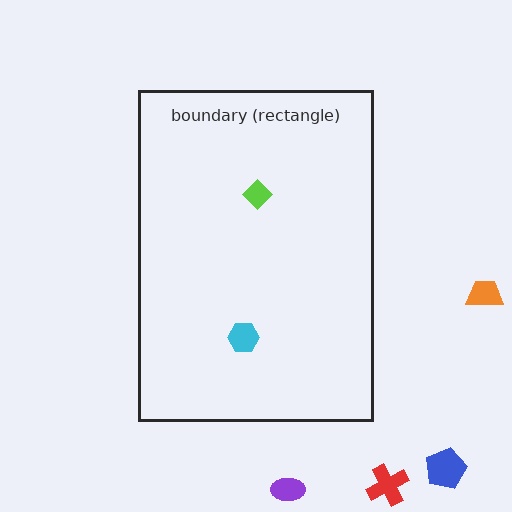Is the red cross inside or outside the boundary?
Outside.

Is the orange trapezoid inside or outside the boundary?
Outside.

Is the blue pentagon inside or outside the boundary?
Outside.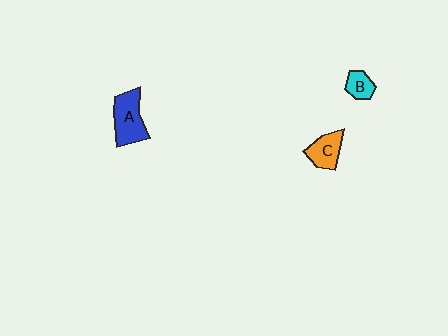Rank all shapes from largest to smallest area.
From largest to smallest: A (blue), C (orange), B (cyan).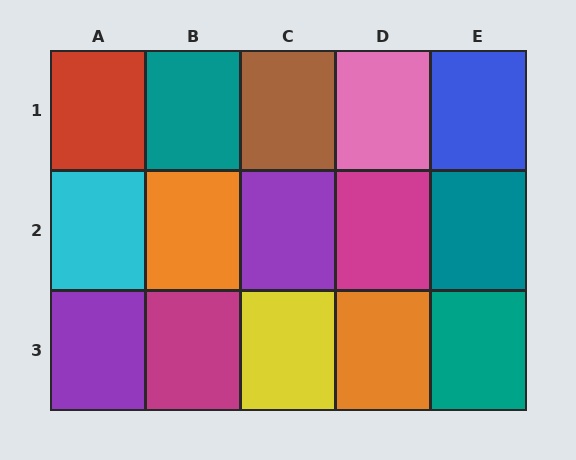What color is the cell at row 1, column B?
Teal.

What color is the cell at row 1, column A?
Red.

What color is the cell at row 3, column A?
Purple.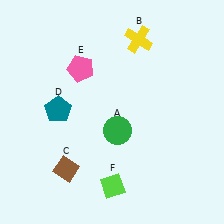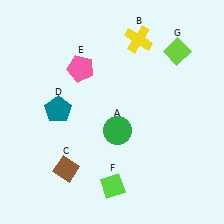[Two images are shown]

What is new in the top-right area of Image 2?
A lime diamond (G) was added in the top-right area of Image 2.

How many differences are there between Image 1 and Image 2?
There is 1 difference between the two images.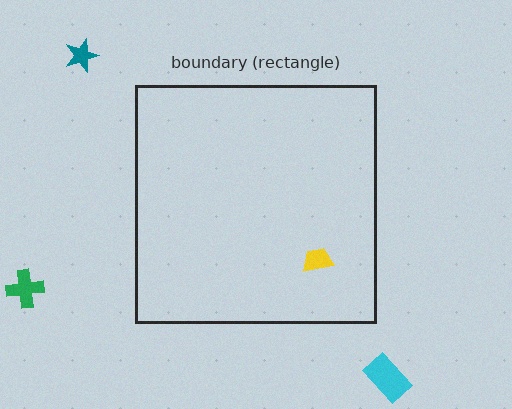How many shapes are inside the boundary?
1 inside, 3 outside.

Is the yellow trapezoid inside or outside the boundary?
Inside.